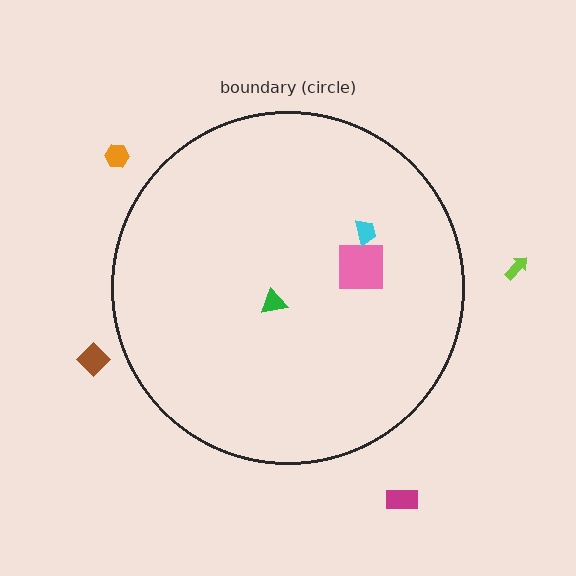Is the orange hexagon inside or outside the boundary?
Outside.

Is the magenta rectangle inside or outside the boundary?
Outside.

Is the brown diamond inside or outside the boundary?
Outside.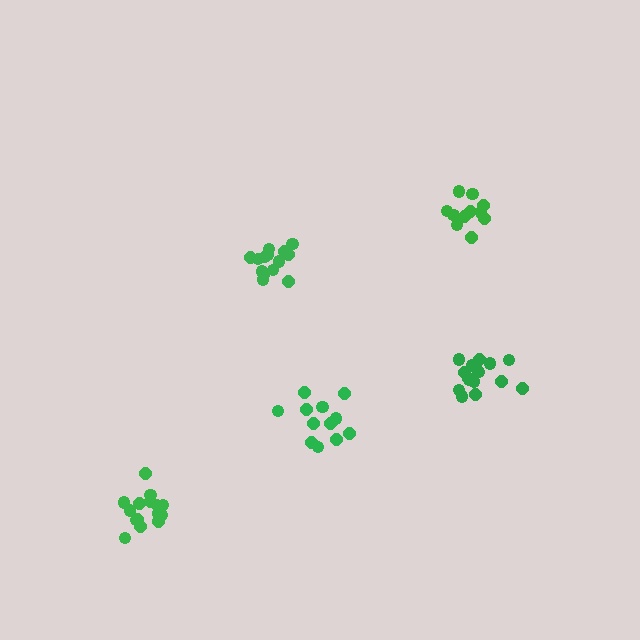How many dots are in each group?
Group 1: 11 dots, Group 2: 15 dots, Group 3: 14 dots, Group 4: 12 dots, Group 5: 16 dots (68 total).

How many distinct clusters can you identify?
There are 5 distinct clusters.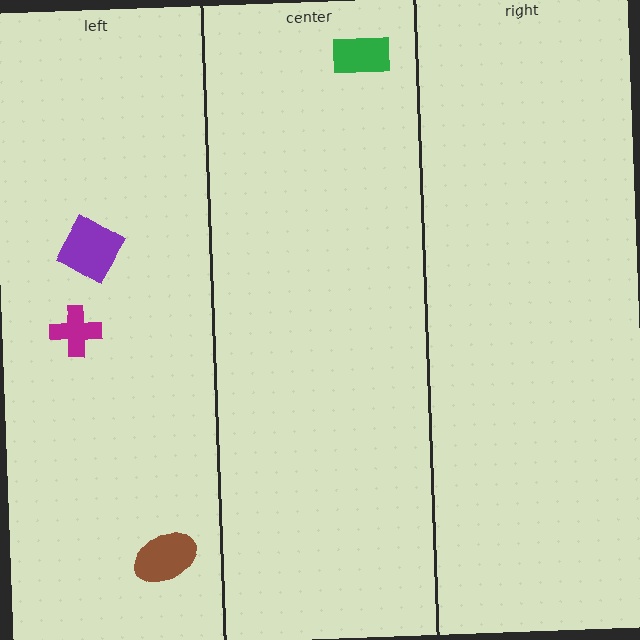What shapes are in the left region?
The magenta cross, the brown ellipse, the purple square.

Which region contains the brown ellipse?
The left region.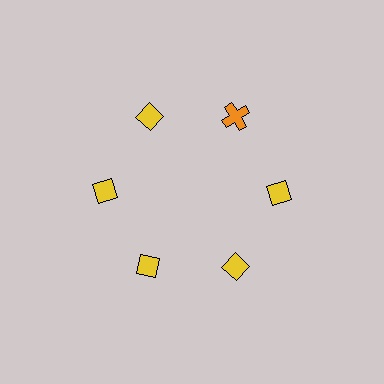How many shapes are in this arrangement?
There are 6 shapes arranged in a ring pattern.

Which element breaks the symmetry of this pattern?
The orange cross at roughly the 1 o'clock position breaks the symmetry. All other shapes are yellow diamonds.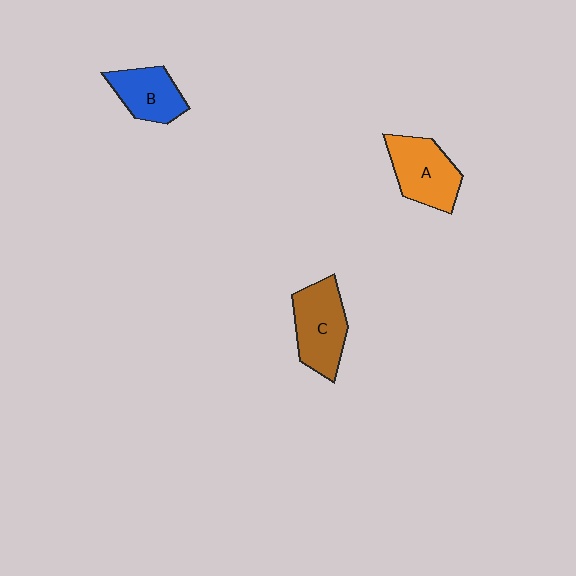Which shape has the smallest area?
Shape B (blue).